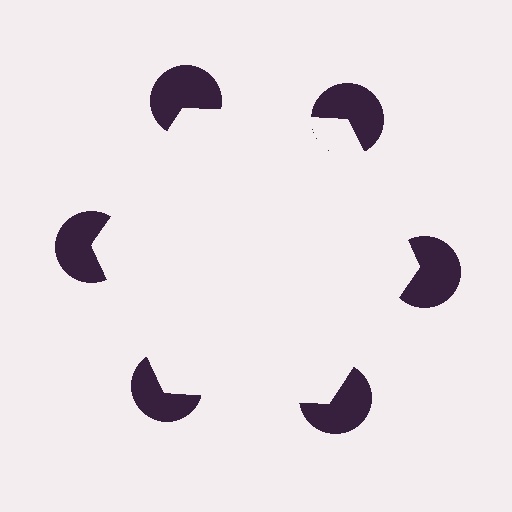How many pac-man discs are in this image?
There are 6 — one at each vertex of the illusory hexagon.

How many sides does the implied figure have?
6 sides.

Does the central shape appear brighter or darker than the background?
It typically appears slightly brighter than the background, even though no actual brightness change is drawn.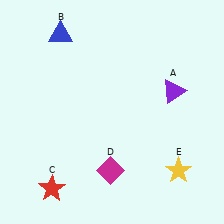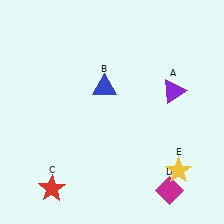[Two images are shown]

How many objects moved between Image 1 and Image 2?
2 objects moved between the two images.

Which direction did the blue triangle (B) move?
The blue triangle (B) moved down.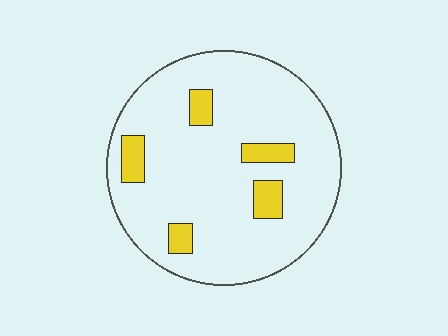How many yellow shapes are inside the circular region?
5.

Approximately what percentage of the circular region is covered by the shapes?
Approximately 10%.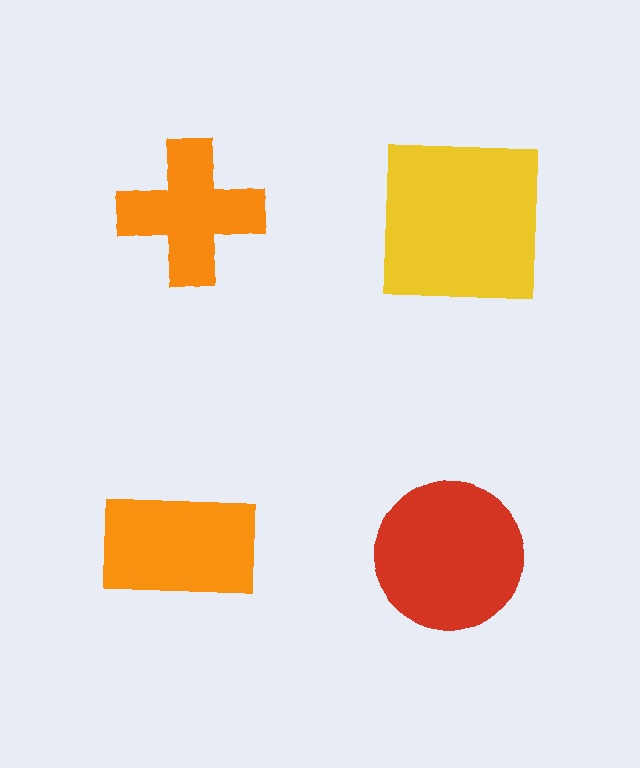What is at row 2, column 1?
An orange rectangle.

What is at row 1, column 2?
A yellow square.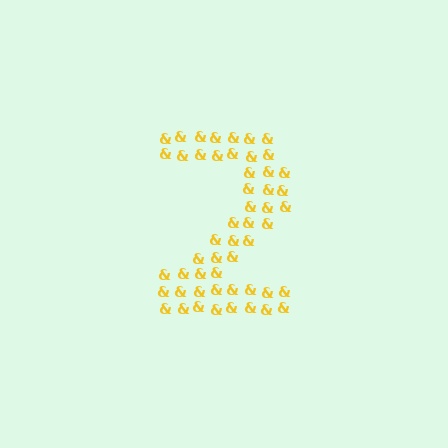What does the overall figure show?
The overall figure shows the digit 2.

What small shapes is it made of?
It is made of small ampersands.